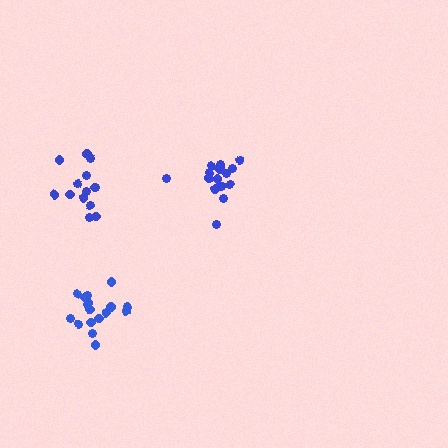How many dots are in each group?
Group 1: 14 dots, Group 2: 17 dots, Group 3: 17 dots (48 total).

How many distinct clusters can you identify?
There are 3 distinct clusters.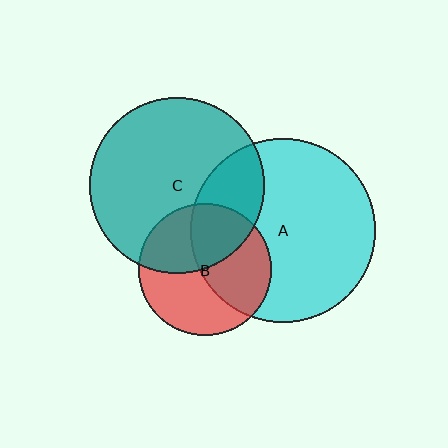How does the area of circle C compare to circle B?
Approximately 1.8 times.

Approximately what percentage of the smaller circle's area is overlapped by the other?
Approximately 40%.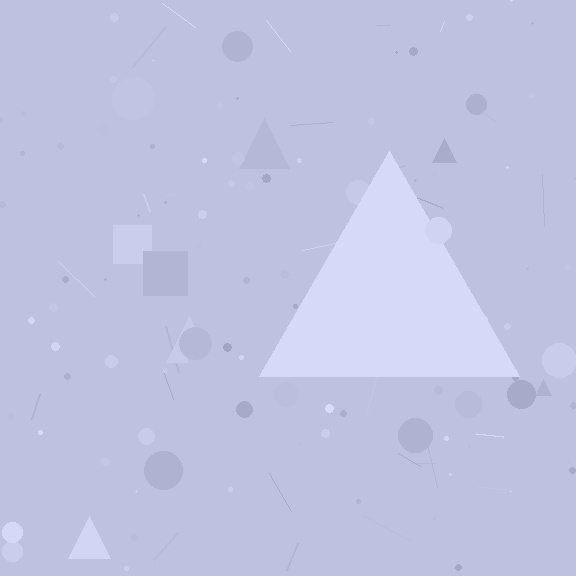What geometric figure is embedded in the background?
A triangle is embedded in the background.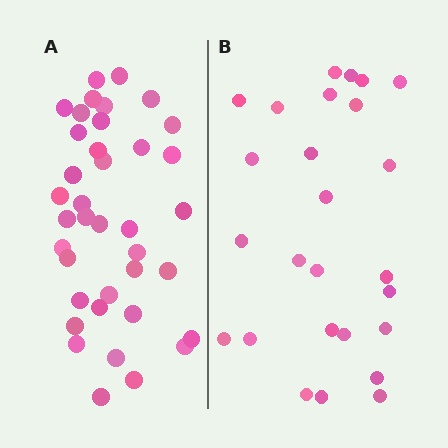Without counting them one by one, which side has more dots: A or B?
Region A (the left region) has more dots.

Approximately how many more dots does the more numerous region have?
Region A has roughly 12 or so more dots than region B.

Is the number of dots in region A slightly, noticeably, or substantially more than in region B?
Region A has substantially more. The ratio is roughly 1.5 to 1.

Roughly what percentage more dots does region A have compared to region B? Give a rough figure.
About 45% more.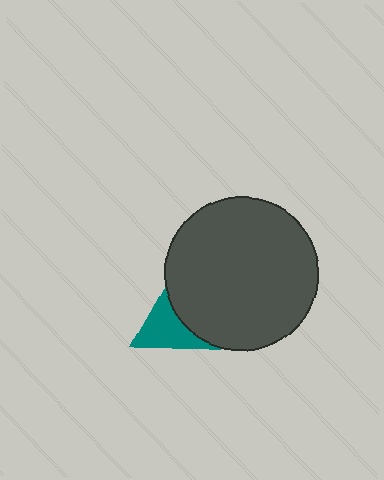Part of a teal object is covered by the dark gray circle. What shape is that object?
It is a triangle.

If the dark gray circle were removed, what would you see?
You would see the complete teal triangle.